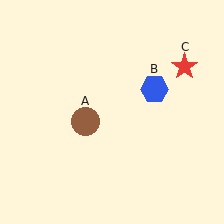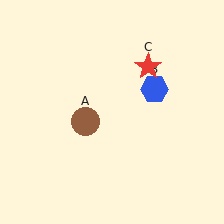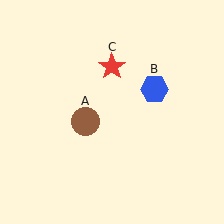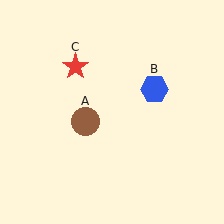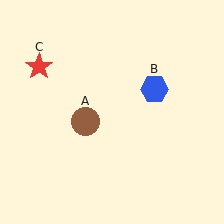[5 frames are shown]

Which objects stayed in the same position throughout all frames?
Brown circle (object A) and blue hexagon (object B) remained stationary.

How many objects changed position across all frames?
1 object changed position: red star (object C).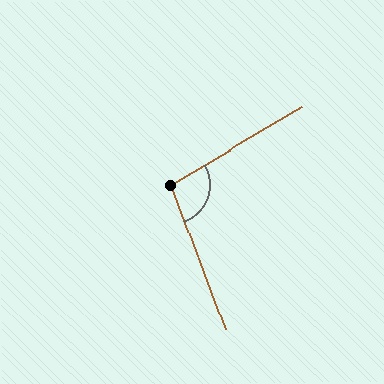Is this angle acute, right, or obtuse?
It is obtuse.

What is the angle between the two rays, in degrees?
Approximately 101 degrees.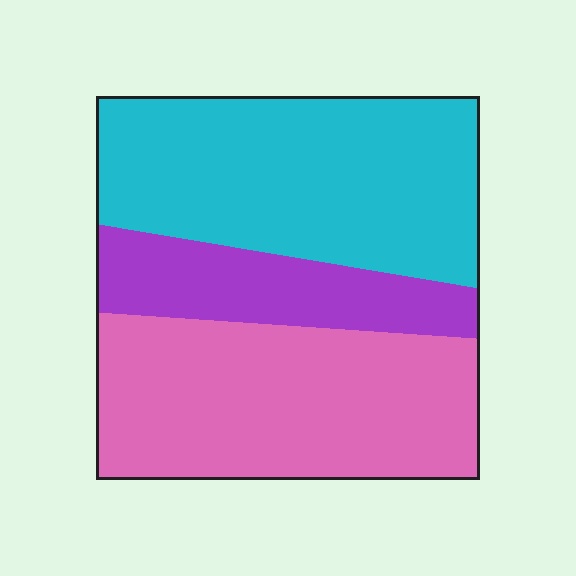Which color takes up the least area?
Purple, at roughly 20%.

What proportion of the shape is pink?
Pink covers 40% of the shape.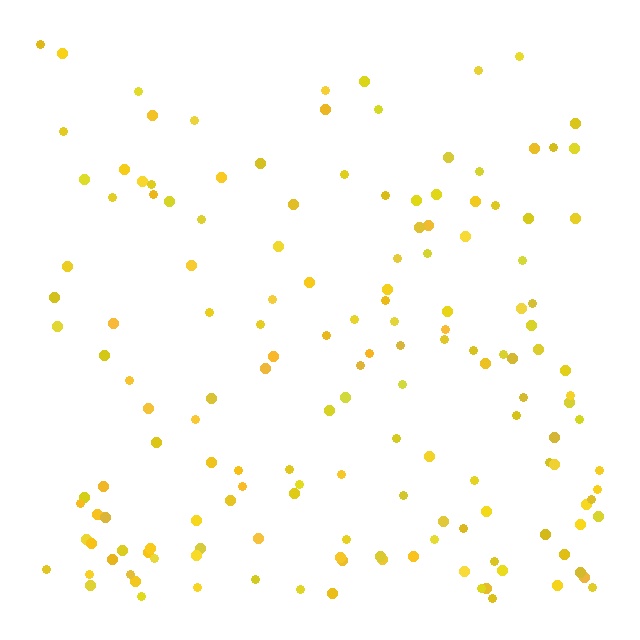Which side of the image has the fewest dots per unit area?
The top.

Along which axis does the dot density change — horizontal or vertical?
Vertical.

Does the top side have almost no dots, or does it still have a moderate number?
Still a moderate number, just noticeably fewer than the bottom.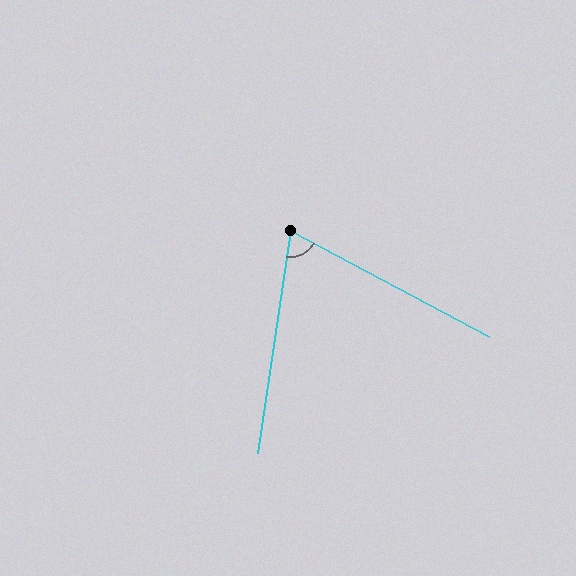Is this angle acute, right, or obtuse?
It is acute.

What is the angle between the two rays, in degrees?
Approximately 70 degrees.